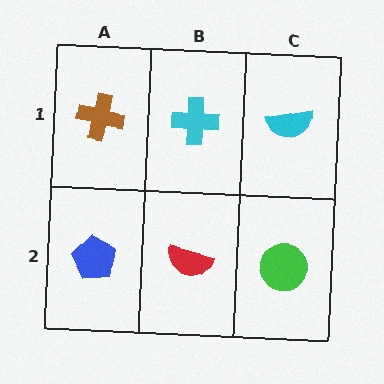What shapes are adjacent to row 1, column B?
A red semicircle (row 2, column B), a brown cross (row 1, column A), a cyan semicircle (row 1, column C).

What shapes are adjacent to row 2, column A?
A brown cross (row 1, column A), a red semicircle (row 2, column B).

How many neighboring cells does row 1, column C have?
2.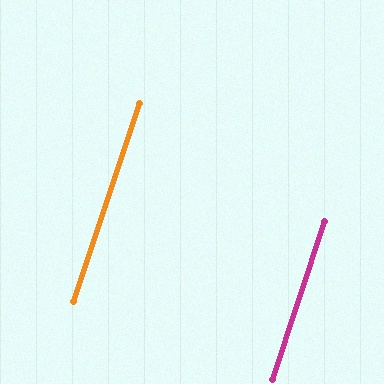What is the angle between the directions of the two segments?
Approximately 0 degrees.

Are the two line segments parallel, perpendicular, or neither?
Parallel — their directions differ by only 0.4°.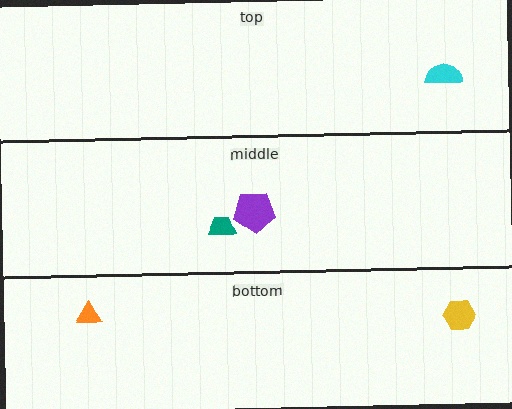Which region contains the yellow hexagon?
The bottom region.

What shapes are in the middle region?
The teal trapezoid, the purple pentagon.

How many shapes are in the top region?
1.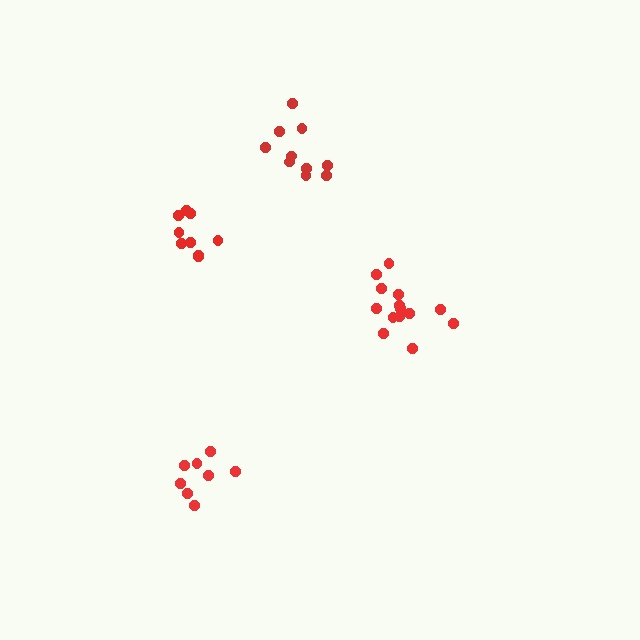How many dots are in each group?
Group 1: 9 dots, Group 2: 14 dots, Group 3: 10 dots, Group 4: 8 dots (41 total).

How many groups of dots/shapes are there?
There are 4 groups.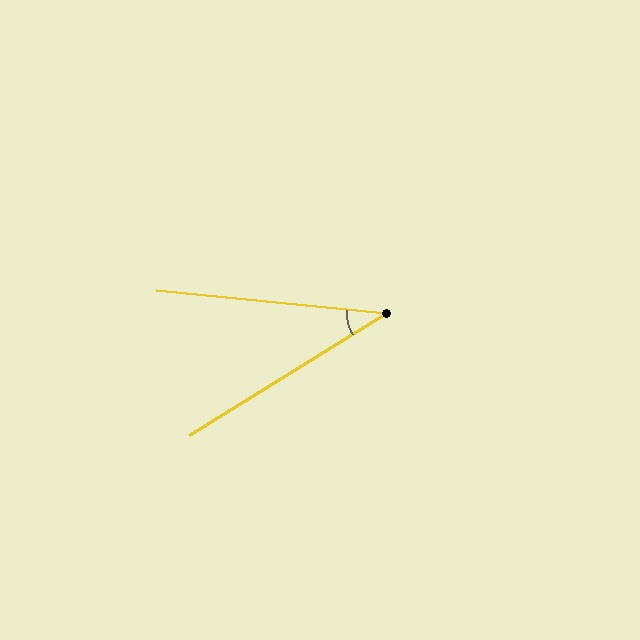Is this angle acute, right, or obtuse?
It is acute.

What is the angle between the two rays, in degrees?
Approximately 37 degrees.